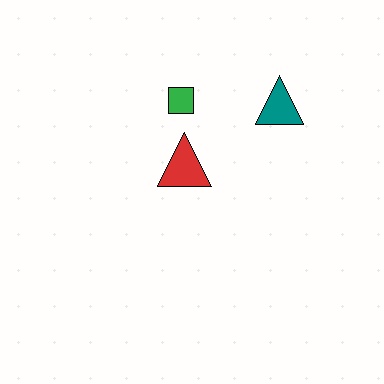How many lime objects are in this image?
There are no lime objects.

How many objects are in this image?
There are 3 objects.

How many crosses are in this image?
There are no crosses.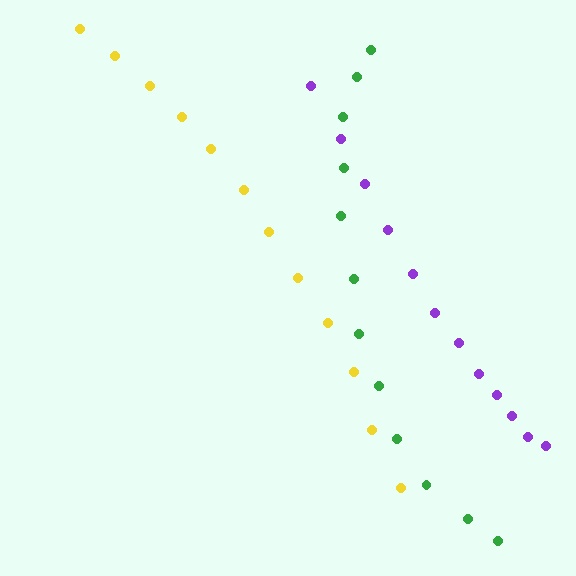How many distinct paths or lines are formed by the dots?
There are 3 distinct paths.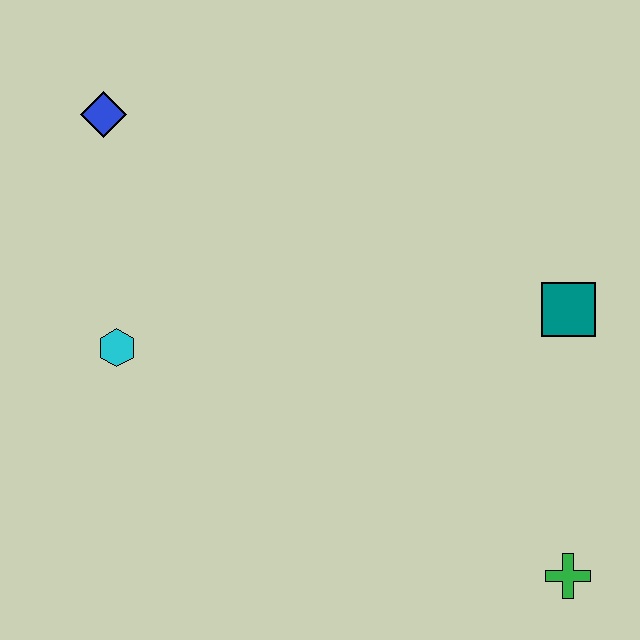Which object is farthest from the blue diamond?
The green cross is farthest from the blue diamond.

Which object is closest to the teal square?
The green cross is closest to the teal square.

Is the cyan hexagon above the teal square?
No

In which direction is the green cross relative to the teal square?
The green cross is below the teal square.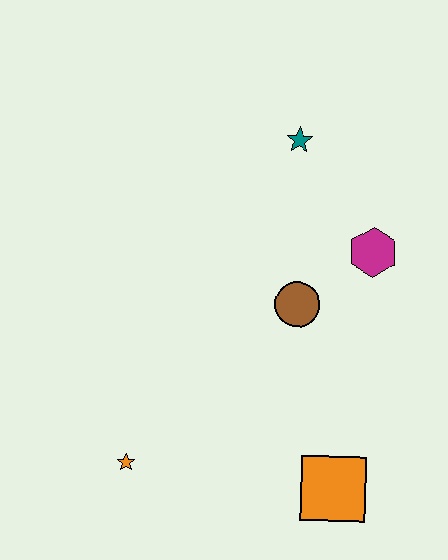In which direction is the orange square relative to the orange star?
The orange square is to the right of the orange star.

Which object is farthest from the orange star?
The teal star is farthest from the orange star.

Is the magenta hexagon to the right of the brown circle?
Yes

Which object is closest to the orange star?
The orange square is closest to the orange star.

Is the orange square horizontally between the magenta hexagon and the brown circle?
Yes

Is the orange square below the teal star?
Yes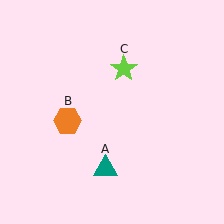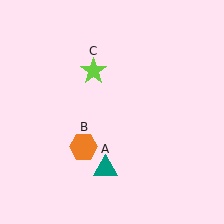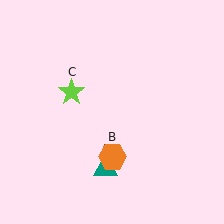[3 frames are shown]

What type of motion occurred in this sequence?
The orange hexagon (object B), lime star (object C) rotated counterclockwise around the center of the scene.